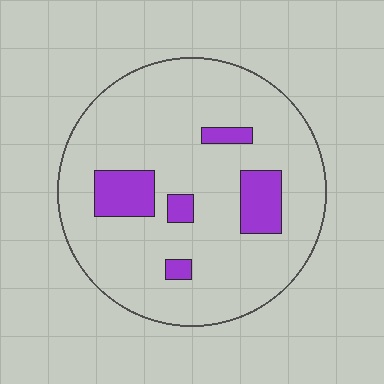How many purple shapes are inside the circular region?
5.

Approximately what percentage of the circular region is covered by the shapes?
Approximately 15%.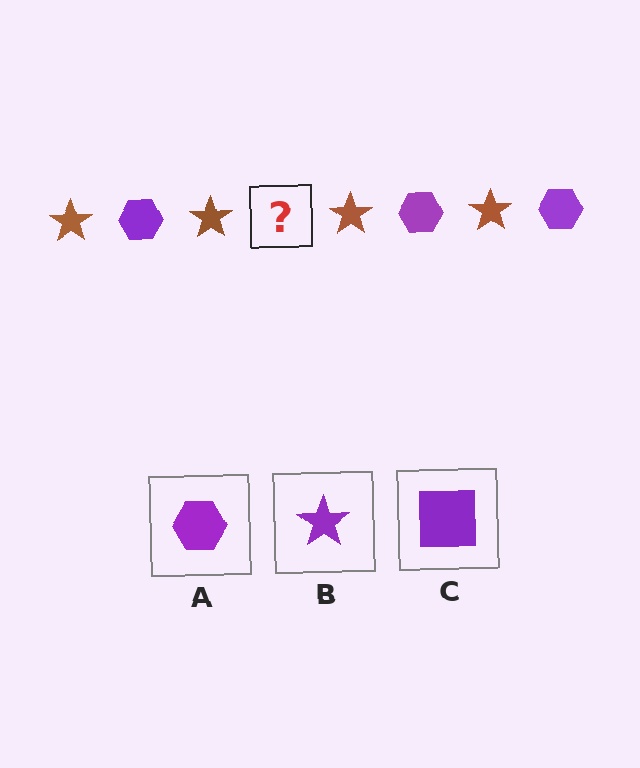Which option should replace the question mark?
Option A.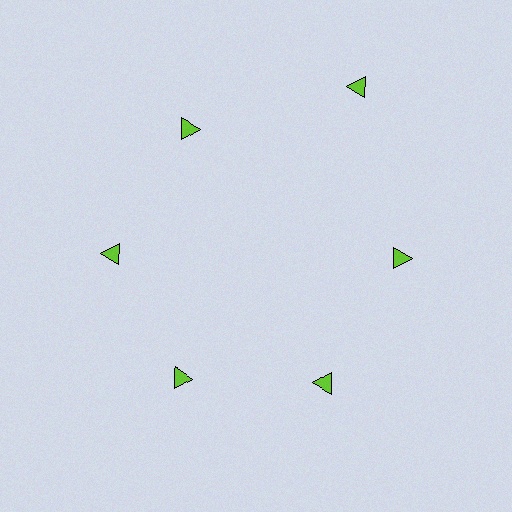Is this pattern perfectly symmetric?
No. The 6 lime triangles are arranged in a ring, but one element near the 1 o'clock position is pushed outward from the center, breaking the 6-fold rotational symmetry.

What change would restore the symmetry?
The symmetry would be restored by moving it inward, back onto the ring so that all 6 triangles sit at equal angles and equal distance from the center.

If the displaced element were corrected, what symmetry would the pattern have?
It would have 6-fold rotational symmetry — the pattern would map onto itself every 60 degrees.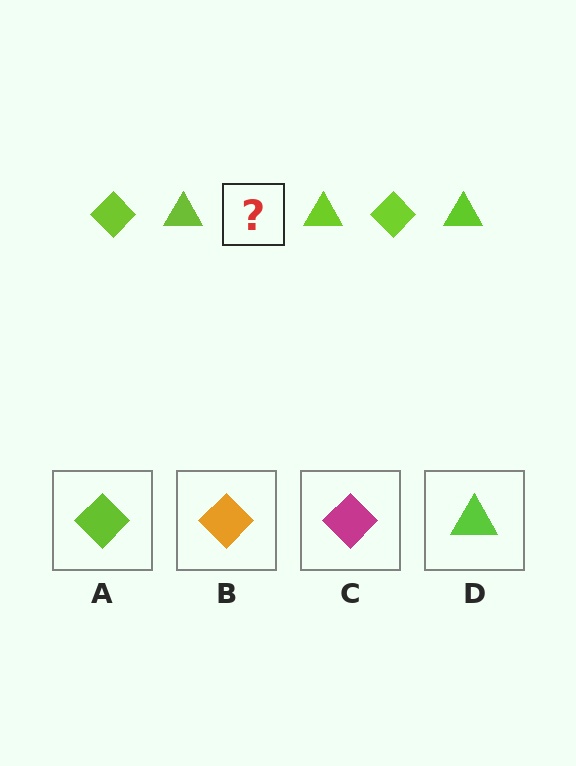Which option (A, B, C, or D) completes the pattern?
A.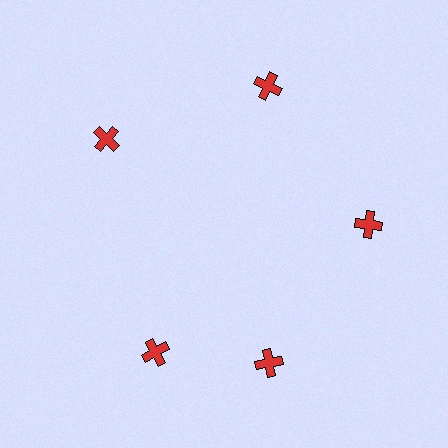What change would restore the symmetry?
The symmetry would be restored by rotating it back into even spacing with its neighbors so that all 5 crosses sit at equal angles and equal distance from the center.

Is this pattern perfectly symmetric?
No. The 5 red crosses are arranged in a ring, but one element near the 8 o'clock position is rotated out of alignment along the ring, breaking the 5-fold rotational symmetry.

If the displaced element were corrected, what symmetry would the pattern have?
It would have 5-fold rotational symmetry — the pattern would map onto itself every 72 degrees.